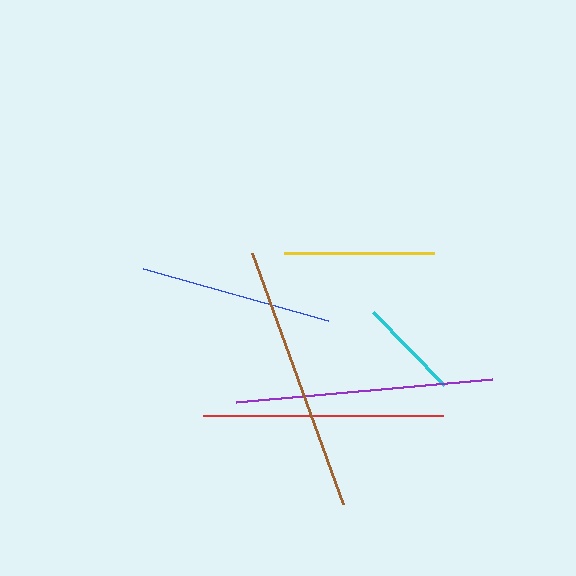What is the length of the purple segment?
The purple segment is approximately 258 pixels long.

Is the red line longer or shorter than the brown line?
The brown line is longer than the red line.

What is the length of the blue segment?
The blue segment is approximately 193 pixels long.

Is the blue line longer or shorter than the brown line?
The brown line is longer than the blue line.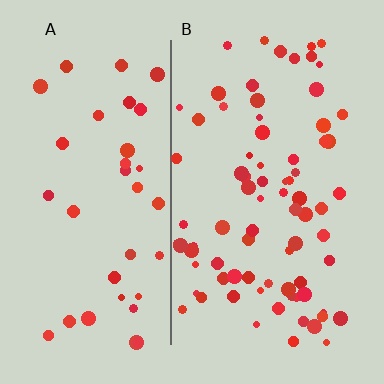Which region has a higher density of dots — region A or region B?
B (the right).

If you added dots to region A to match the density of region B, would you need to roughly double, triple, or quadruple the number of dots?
Approximately double.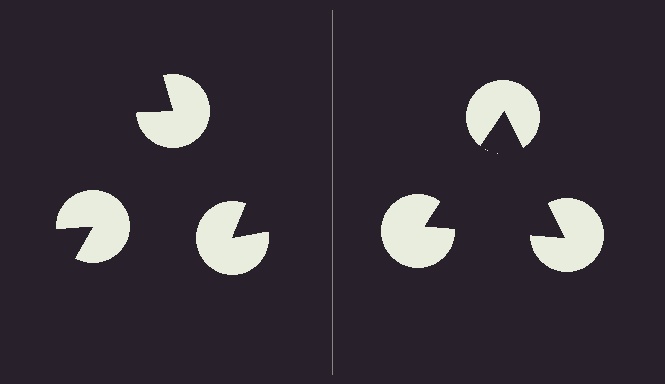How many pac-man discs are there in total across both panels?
6 — 3 on each side.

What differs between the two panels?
The pac-man discs are positioned identically on both sides; only the wedge orientations differ. On the right they align to a triangle; on the left they are misaligned.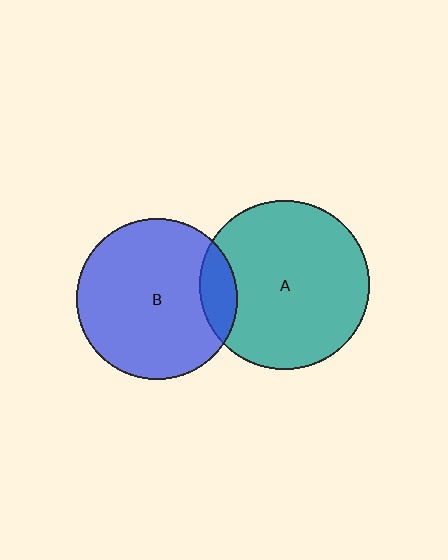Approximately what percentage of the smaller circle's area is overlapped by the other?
Approximately 15%.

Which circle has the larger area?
Circle A (teal).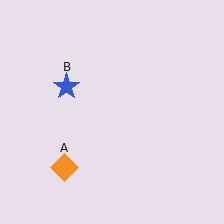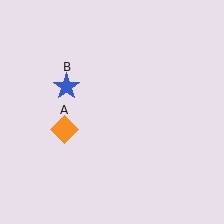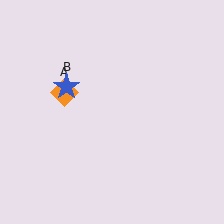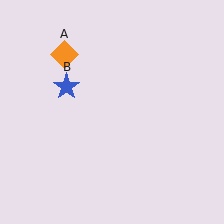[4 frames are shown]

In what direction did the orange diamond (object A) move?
The orange diamond (object A) moved up.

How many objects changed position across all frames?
1 object changed position: orange diamond (object A).